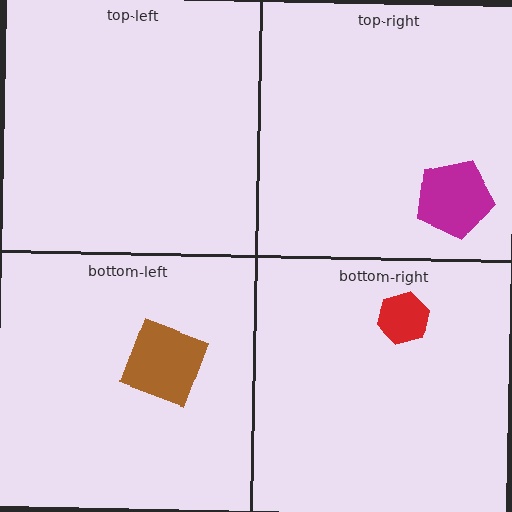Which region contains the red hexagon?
The bottom-right region.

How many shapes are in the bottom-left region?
1.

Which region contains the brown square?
The bottom-left region.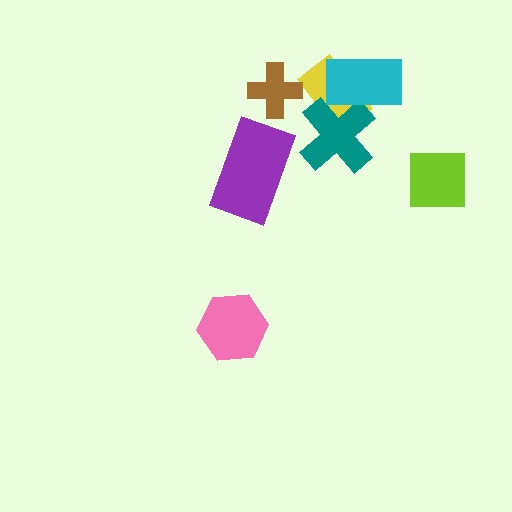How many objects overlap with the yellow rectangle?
2 objects overlap with the yellow rectangle.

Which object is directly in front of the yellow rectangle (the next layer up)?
The teal cross is directly in front of the yellow rectangle.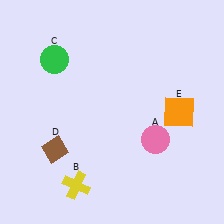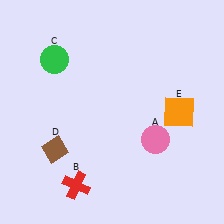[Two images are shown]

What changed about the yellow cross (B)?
In Image 1, B is yellow. In Image 2, it changed to red.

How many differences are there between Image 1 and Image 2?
There is 1 difference between the two images.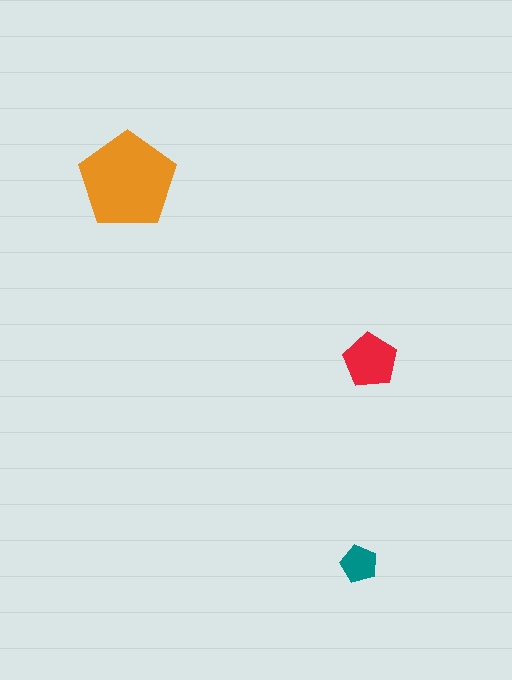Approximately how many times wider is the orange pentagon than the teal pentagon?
About 2.5 times wider.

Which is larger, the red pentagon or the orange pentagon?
The orange one.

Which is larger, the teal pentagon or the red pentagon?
The red one.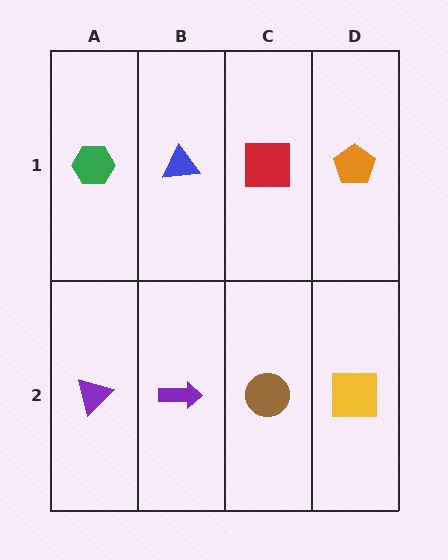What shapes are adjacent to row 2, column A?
A green hexagon (row 1, column A), a purple arrow (row 2, column B).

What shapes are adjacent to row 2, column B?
A blue triangle (row 1, column B), a purple triangle (row 2, column A), a brown circle (row 2, column C).